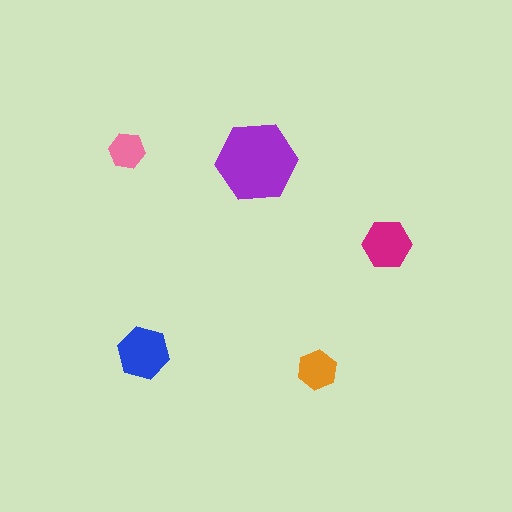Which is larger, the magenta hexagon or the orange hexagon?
The magenta one.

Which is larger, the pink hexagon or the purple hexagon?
The purple one.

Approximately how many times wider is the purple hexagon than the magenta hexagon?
About 1.5 times wider.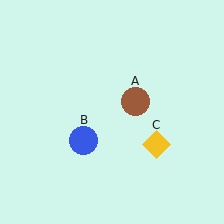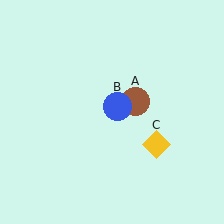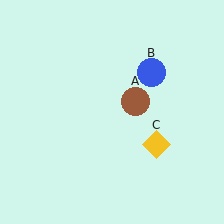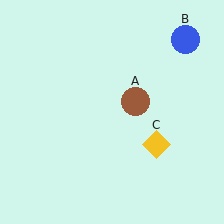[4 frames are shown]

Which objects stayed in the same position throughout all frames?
Brown circle (object A) and yellow diamond (object C) remained stationary.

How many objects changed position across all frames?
1 object changed position: blue circle (object B).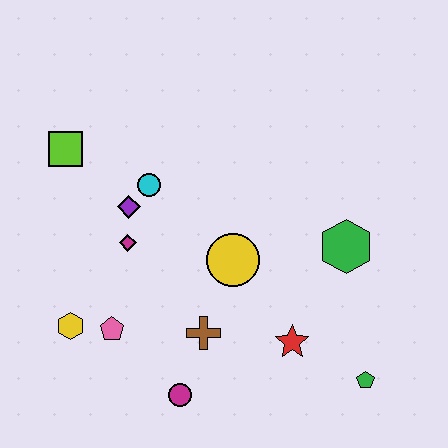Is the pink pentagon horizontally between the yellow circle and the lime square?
Yes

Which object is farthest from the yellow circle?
The lime square is farthest from the yellow circle.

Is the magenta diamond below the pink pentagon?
No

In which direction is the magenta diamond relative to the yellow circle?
The magenta diamond is to the left of the yellow circle.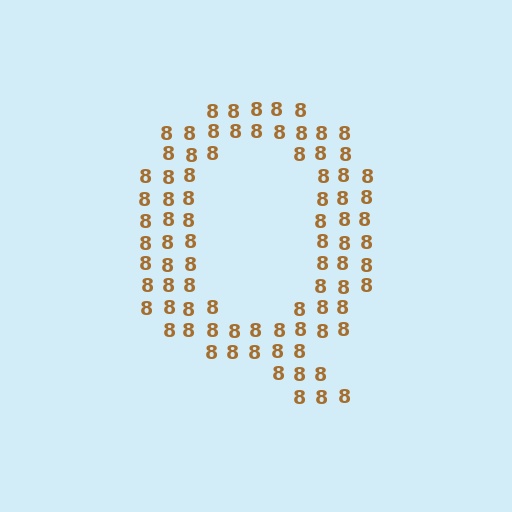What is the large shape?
The large shape is the letter Q.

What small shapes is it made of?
It is made of small digit 8's.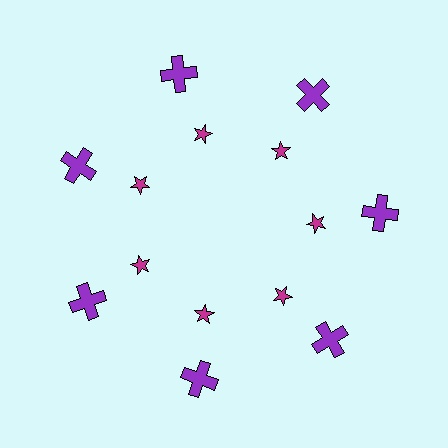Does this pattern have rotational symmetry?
Yes, this pattern has 7-fold rotational symmetry. It looks the same after rotating 51 degrees around the center.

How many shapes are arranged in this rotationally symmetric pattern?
There are 14 shapes, arranged in 7 groups of 2.